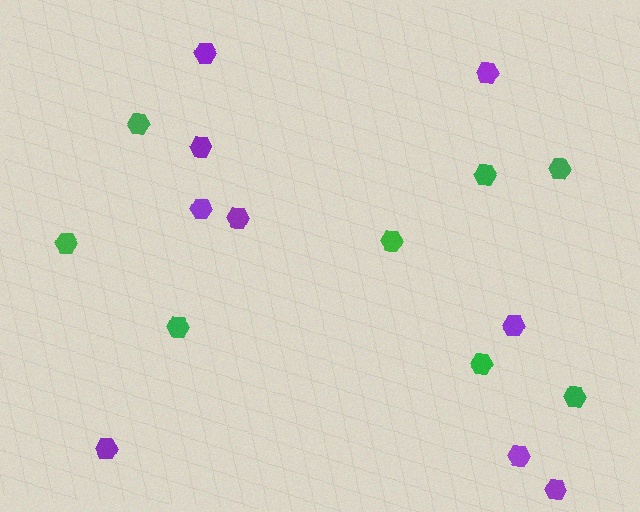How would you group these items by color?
There are 2 groups: one group of purple hexagons (9) and one group of green hexagons (8).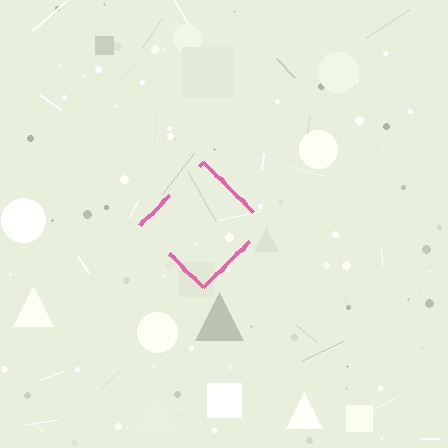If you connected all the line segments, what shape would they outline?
They would outline a diamond.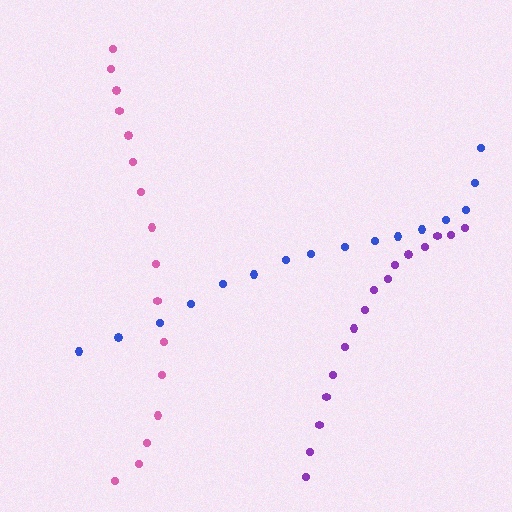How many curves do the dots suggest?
There are 3 distinct paths.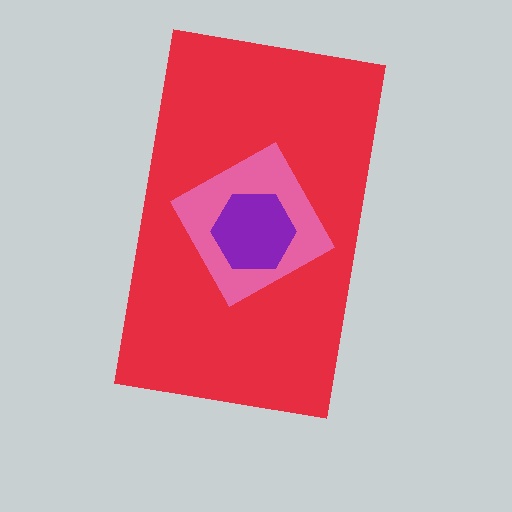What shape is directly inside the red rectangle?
The pink diamond.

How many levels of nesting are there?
3.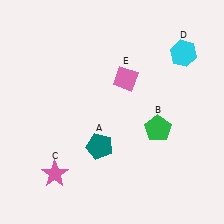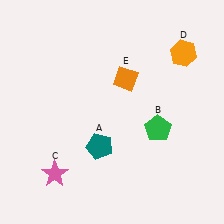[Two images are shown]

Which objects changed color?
D changed from cyan to orange. E changed from pink to orange.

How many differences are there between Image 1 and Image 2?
There are 2 differences between the two images.